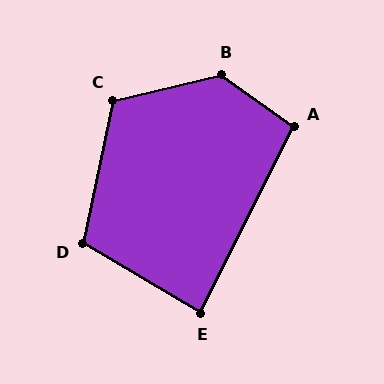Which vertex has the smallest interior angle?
E, at approximately 86 degrees.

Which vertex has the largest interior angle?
B, at approximately 131 degrees.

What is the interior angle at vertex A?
Approximately 99 degrees (obtuse).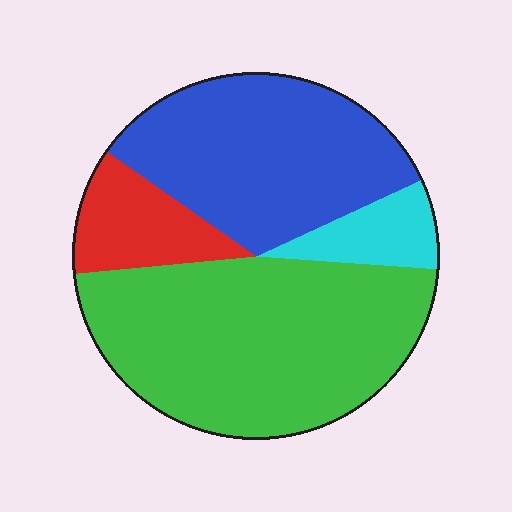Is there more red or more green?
Green.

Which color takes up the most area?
Green, at roughly 45%.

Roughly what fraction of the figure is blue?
Blue covers about 35% of the figure.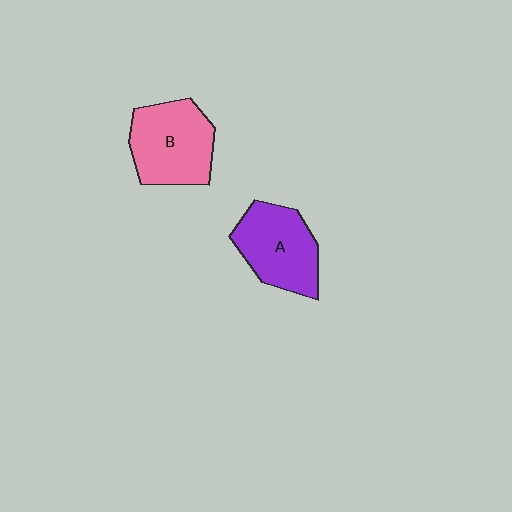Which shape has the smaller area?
Shape A (purple).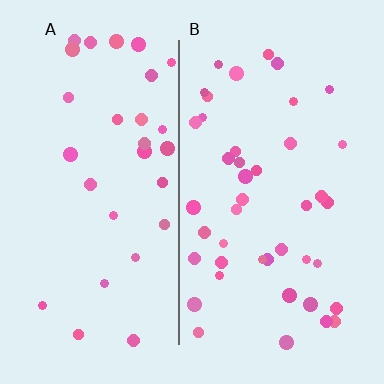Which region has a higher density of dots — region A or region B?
B (the right).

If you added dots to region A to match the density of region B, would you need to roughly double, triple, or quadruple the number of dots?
Approximately double.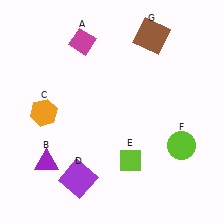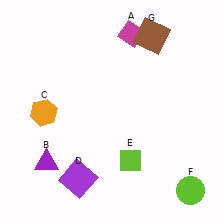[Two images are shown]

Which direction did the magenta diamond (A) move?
The magenta diamond (A) moved right.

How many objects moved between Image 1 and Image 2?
2 objects moved between the two images.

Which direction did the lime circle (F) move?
The lime circle (F) moved down.